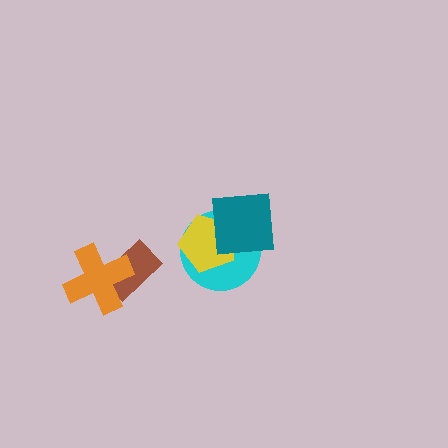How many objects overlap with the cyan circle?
2 objects overlap with the cyan circle.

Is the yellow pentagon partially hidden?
Yes, it is partially covered by another shape.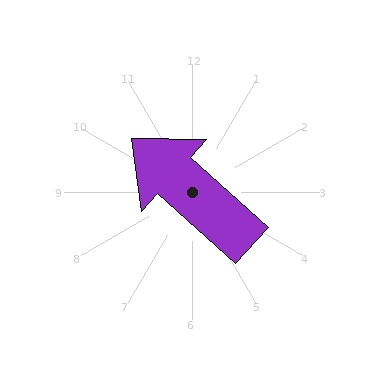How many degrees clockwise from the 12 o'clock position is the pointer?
Approximately 312 degrees.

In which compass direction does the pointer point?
Northwest.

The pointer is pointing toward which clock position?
Roughly 10 o'clock.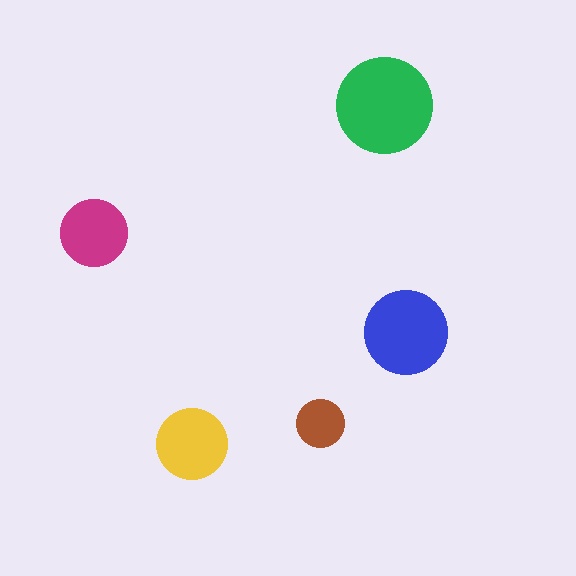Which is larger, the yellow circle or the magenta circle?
The yellow one.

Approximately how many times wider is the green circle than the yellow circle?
About 1.5 times wider.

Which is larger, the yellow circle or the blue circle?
The blue one.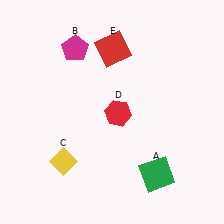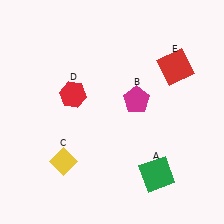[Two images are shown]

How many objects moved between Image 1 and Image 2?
3 objects moved between the two images.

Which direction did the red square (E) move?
The red square (E) moved right.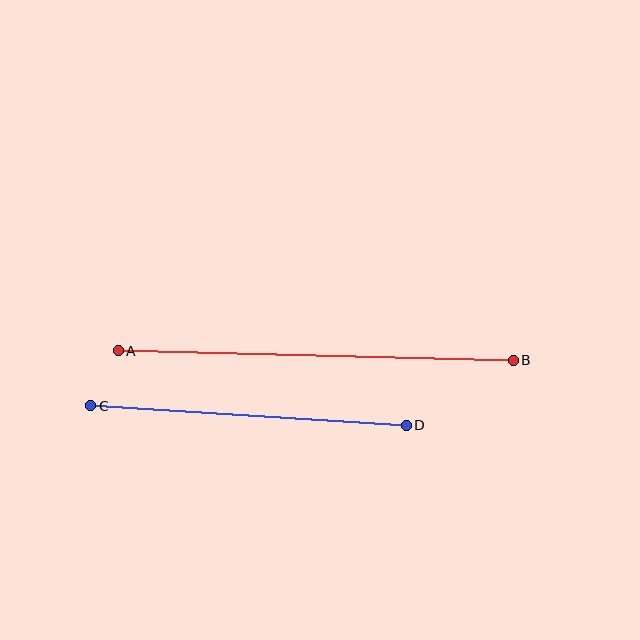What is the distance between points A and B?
The distance is approximately 395 pixels.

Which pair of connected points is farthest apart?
Points A and B are farthest apart.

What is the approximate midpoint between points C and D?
The midpoint is at approximately (248, 415) pixels.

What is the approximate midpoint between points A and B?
The midpoint is at approximately (316, 356) pixels.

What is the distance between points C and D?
The distance is approximately 316 pixels.